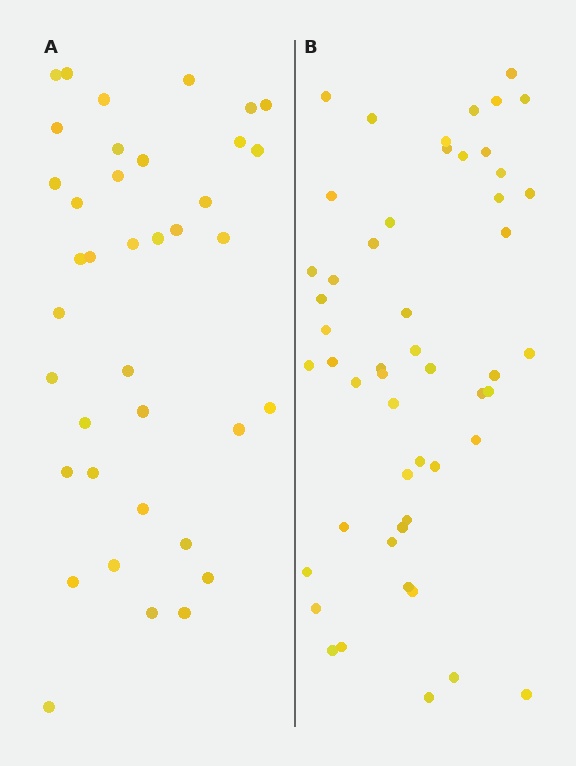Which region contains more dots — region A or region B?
Region B (the right region) has more dots.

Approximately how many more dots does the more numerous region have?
Region B has approximately 15 more dots than region A.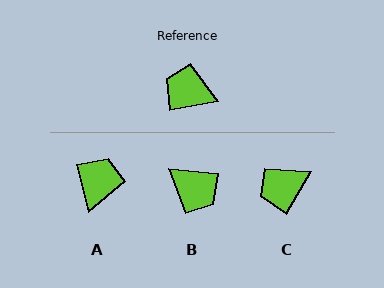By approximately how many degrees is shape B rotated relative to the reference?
Approximately 164 degrees counter-clockwise.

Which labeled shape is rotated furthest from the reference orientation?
B, about 164 degrees away.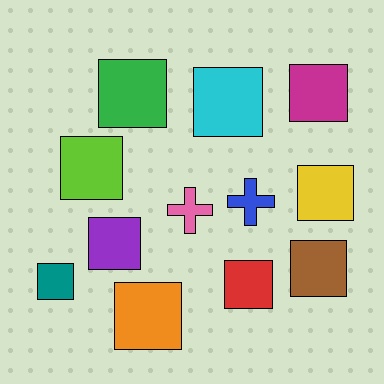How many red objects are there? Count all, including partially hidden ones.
There is 1 red object.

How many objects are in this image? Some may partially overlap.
There are 12 objects.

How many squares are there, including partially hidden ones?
There are 10 squares.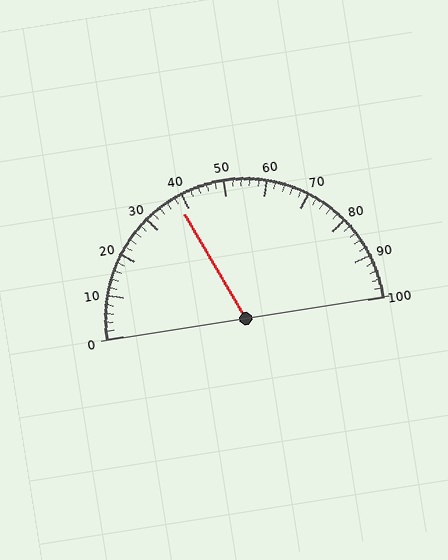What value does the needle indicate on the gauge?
The needle indicates approximately 38.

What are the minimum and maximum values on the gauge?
The gauge ranges from 0 to 100.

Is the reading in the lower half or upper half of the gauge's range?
The reading is in the lower half of the range (0 to 100).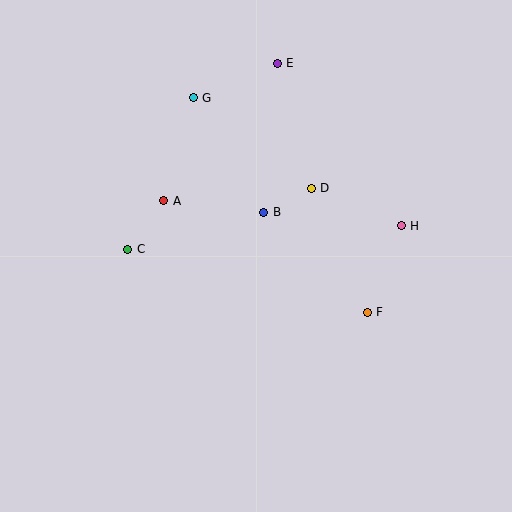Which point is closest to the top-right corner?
Point E is closest to the top-right corner.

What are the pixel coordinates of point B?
Point B is at (264, 212).